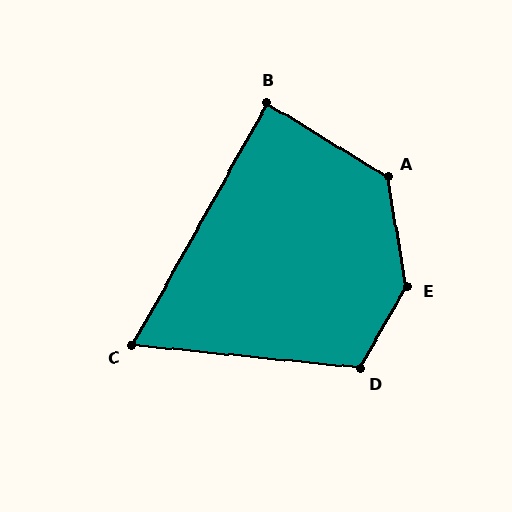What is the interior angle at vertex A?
Approximately 131 degrees (obtuse).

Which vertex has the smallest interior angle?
C, at approximately 67 degrees.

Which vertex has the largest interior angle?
E, at approximately 141 degrees.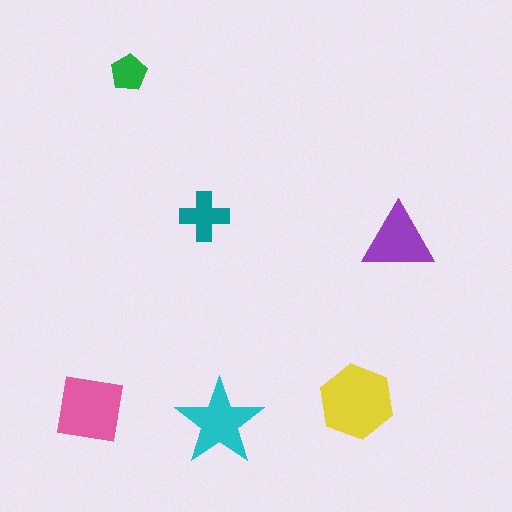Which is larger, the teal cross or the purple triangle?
The purple triangle.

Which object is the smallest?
The green pentagon.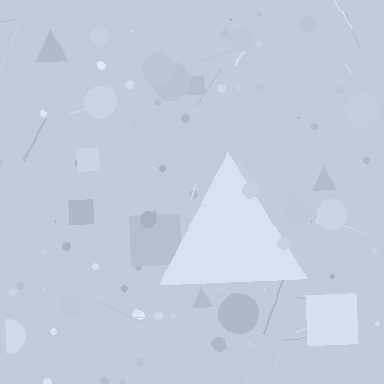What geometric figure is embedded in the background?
A triangle is embedded in the background.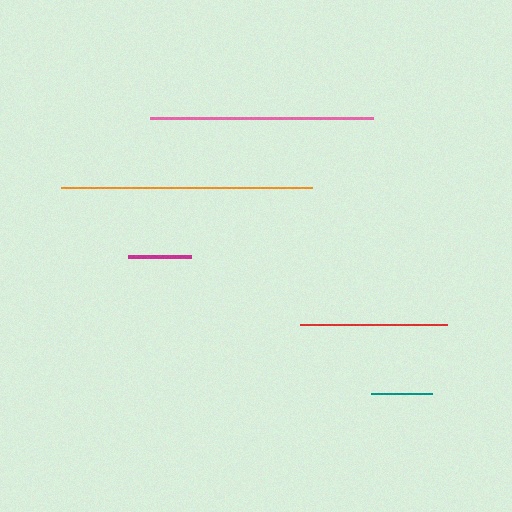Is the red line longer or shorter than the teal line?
The red line is longer than the teal line.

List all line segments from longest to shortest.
From longest to shortest: orange, pink, red, magenta, teal.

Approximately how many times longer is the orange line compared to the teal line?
The orange line is approximately 4.1 times the length of the teal line.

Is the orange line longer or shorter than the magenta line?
The orange line is longer than the magenta line.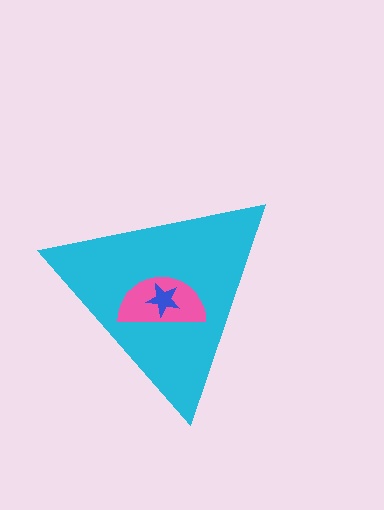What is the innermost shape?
The blue star.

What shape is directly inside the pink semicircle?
The blue star.